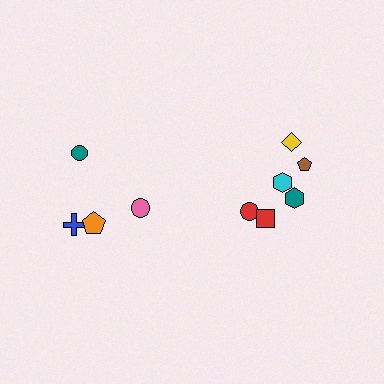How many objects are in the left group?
There are 4 objects.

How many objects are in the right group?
There are 6 objects.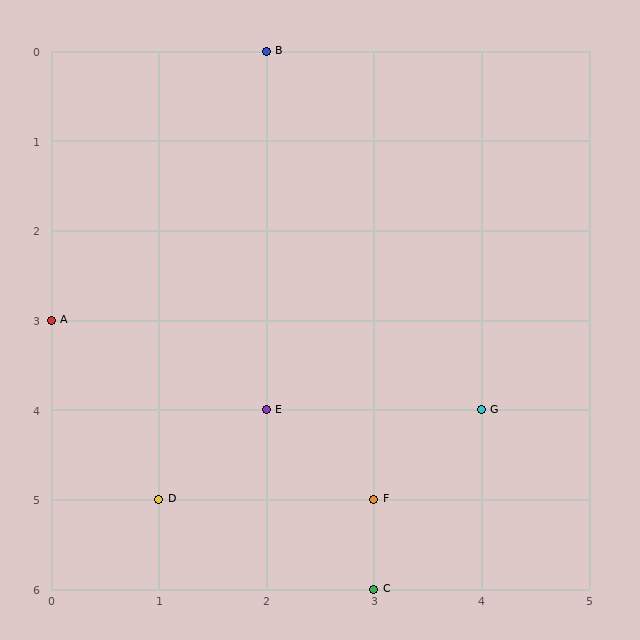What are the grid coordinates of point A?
Point A is at grid coordinates (0, 3).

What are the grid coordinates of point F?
Point F is at grid coordinates (3, 5).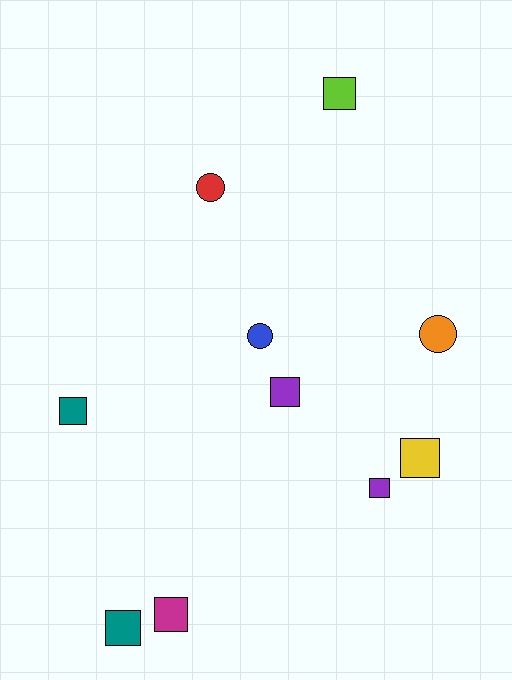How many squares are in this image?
There are 7 squares.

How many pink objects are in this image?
There are no pink objects.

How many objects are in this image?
There are 10 objects.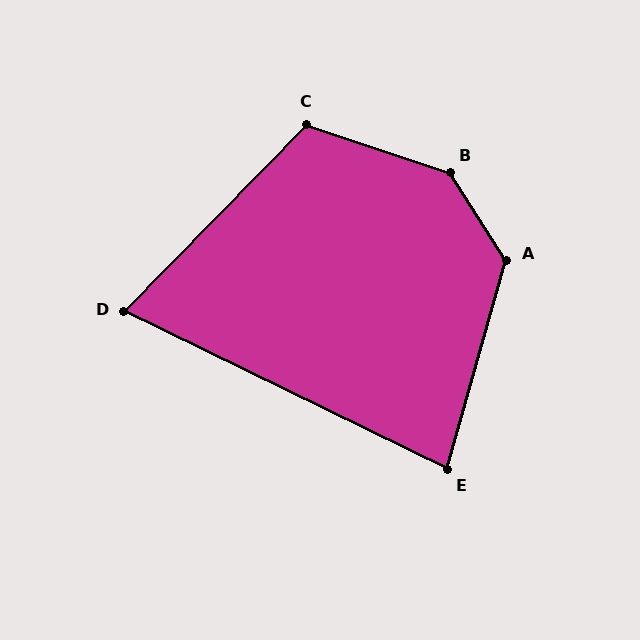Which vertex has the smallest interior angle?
D, at approximately 72 degrees.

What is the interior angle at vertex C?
Approximately 116 degrees (obtuse).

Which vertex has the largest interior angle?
B, at approximately 142 degrees.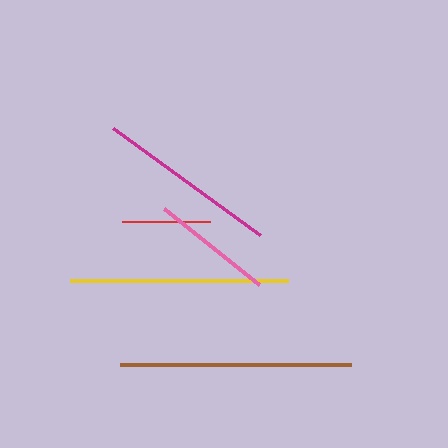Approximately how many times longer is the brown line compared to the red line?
The brown line is approximately 2.6 times the length of the red line.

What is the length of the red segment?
The red segment is approximately 88 pixels long.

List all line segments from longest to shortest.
From longest to shortest: brown, yellow, magenta, pink, red.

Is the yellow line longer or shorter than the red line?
The yellow line is longer than the red line.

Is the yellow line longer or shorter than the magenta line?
The yellow line is longer than the magenta line.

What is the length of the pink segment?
The pink segment is approximately 121 pixels long.